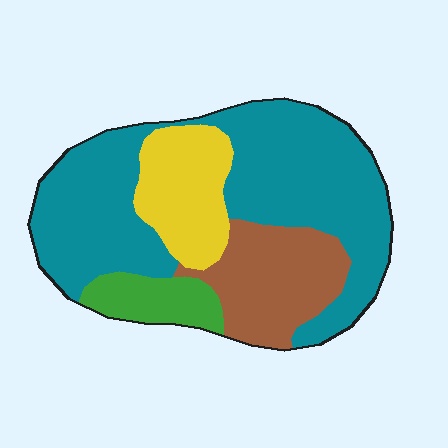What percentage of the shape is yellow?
Yellow takes up less than a quarter of the shape.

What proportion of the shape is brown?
Brown takes up about one fifth (1/5) of the shape.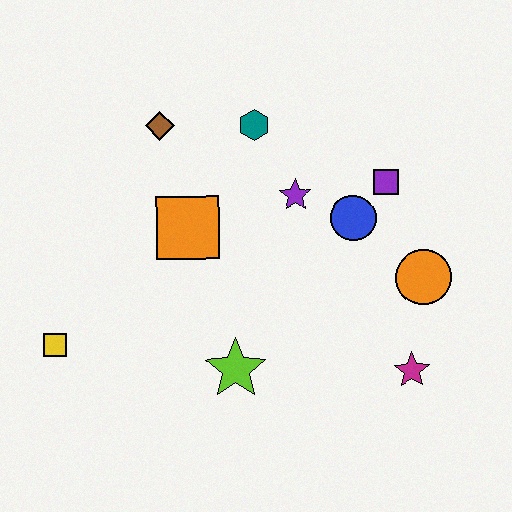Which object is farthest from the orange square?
The magenta star is farthest from the orange square.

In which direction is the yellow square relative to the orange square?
The yellow square is to the left of the orange square.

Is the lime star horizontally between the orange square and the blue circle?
Yes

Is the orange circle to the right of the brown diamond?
Yes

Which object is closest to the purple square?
The blue circle is closest to the purple square.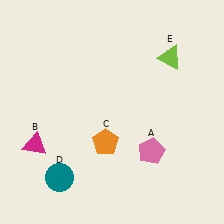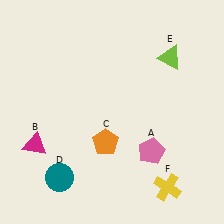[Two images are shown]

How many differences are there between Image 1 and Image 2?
There is 1 difference between the two images.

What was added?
A yellow cross (F) was added in Image 2.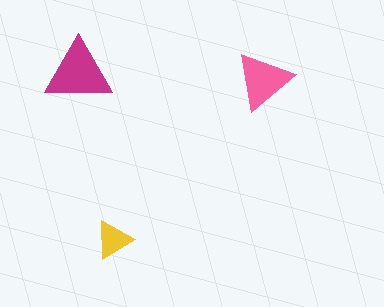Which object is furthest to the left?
The magenta triangle is leftmost.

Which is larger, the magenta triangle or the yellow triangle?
The magenta one.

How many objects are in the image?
There are 3 objects in the image.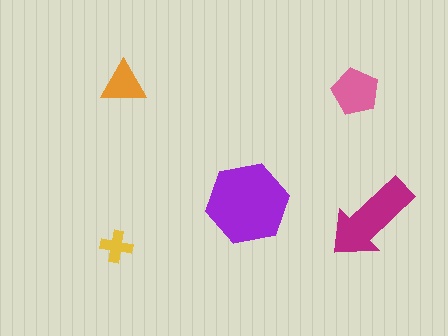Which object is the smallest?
The yellow cross.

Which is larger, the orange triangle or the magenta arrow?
The magenta arrow.